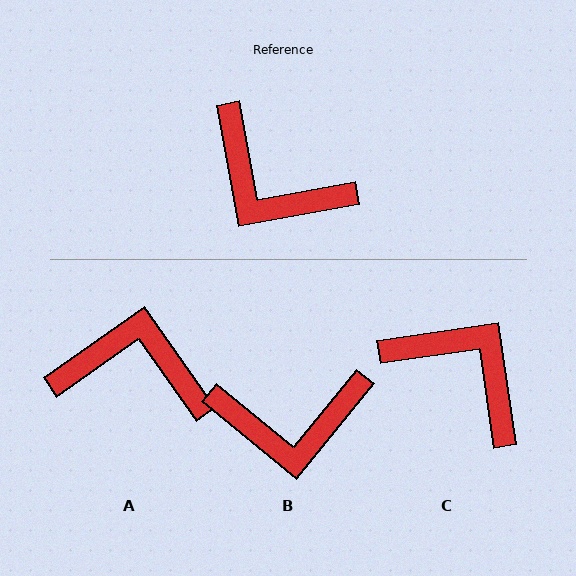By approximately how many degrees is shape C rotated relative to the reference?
Approximately 178 degrees counter-clockwise.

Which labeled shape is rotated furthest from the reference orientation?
C, about 178 degrees away.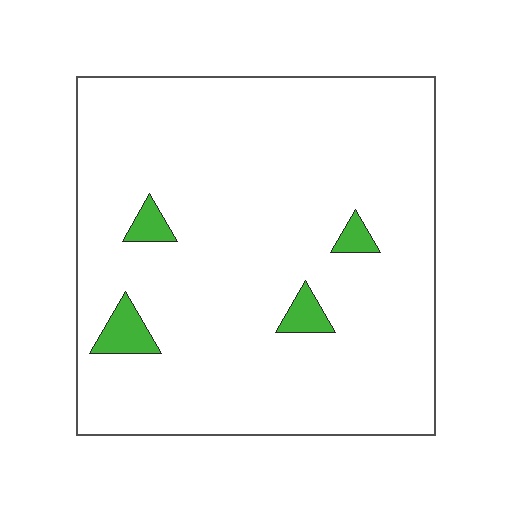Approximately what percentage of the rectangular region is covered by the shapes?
Approximately 5%.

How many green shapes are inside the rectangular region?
4.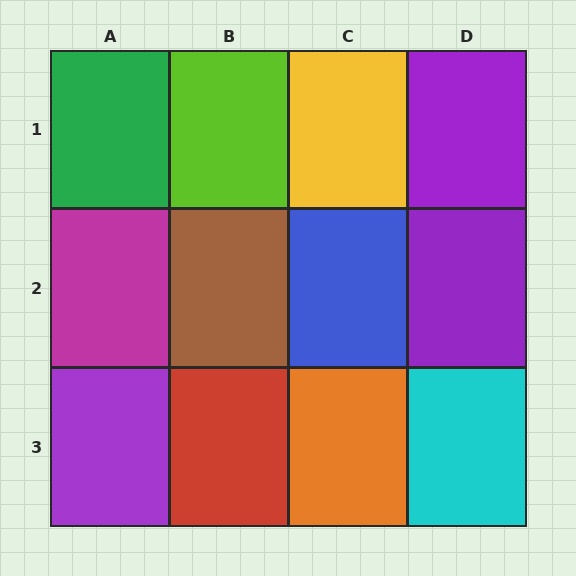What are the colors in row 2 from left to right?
Magenta, brown, blue, purple.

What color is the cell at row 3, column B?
Red.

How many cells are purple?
3 cells are purple.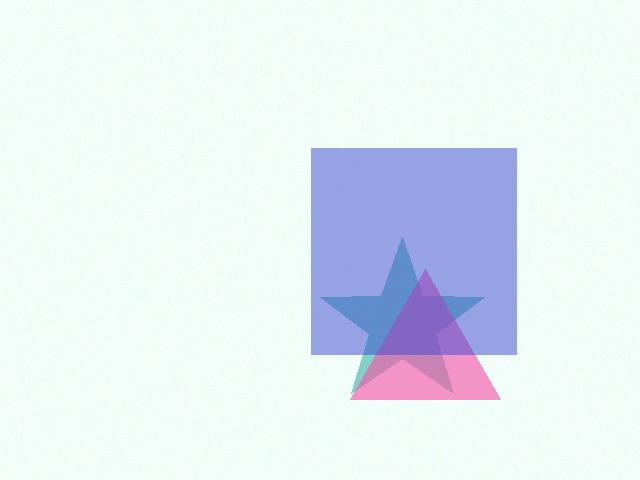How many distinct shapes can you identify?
There are 3 distinct shapes: a teal star, a pink triangle, a blue square.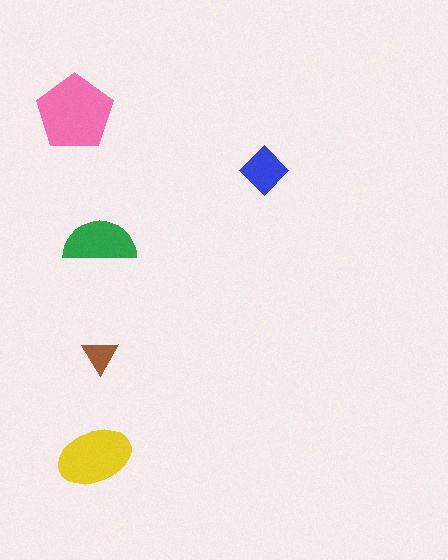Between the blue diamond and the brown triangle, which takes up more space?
The blue diamond.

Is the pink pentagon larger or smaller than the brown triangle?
Larger.